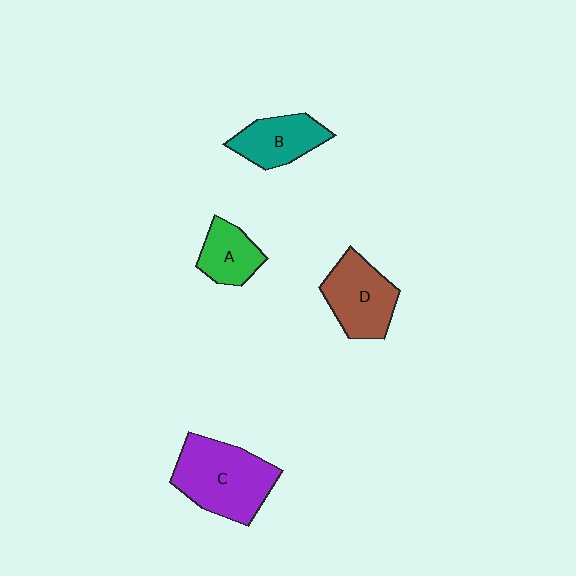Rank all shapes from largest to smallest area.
From largest to smallest: C (purple), D (brown), B (teal), A (green).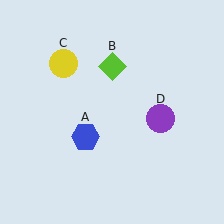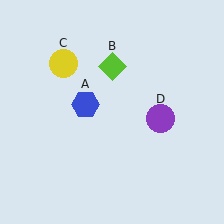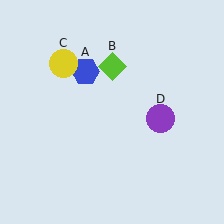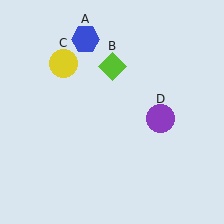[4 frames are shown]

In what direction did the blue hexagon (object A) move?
The blue hexagon (object A) moved up.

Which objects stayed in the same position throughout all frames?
Lime diamond (object B) and yellow circle (object C) and purple circle (object D) remained stationary.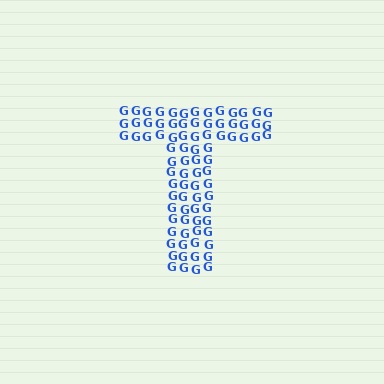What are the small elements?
The small elements are letter G's.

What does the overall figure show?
The overall figure shows the letter T.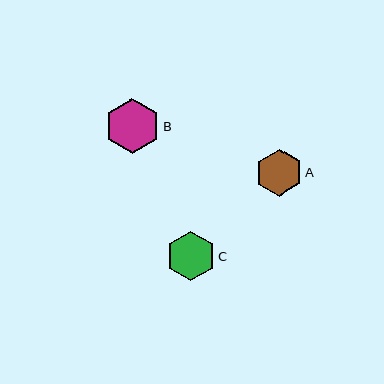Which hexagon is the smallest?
Hexagon A is the smallest with a size of approximately 46 pixels.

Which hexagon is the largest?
Hexagon B is the largest with a size of approximately 56 pixels.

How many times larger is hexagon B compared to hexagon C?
Hexagon B is approximately 1.1 times the size of hexagon C.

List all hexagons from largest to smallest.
From largest to smallest: B, C, A.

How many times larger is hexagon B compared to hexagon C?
Hexagon B is approximately 1.1 times the size of hexagon C.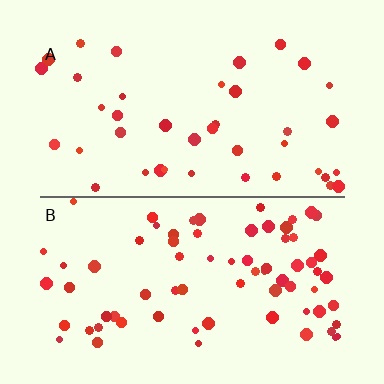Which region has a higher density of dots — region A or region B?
B (the bottom).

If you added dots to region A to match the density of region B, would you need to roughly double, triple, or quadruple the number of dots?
Approximately double.